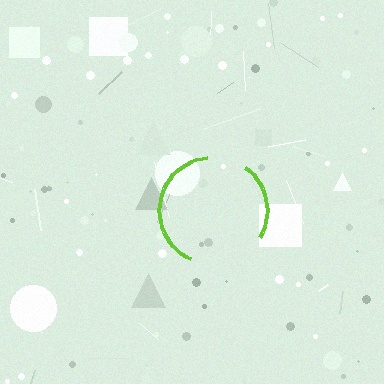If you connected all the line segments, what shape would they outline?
They would outline a circle.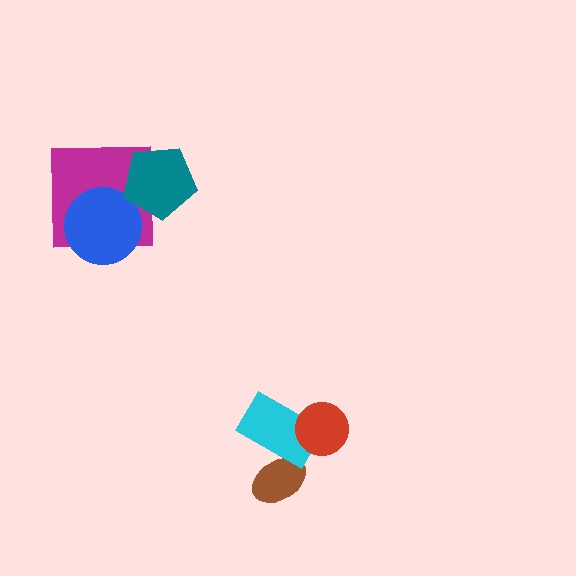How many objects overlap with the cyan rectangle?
2 objects overlap with the cyan rectangle.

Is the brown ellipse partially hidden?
Yes, it is partially covered by another shape.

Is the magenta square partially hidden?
Yes, it is partially covered by another shape.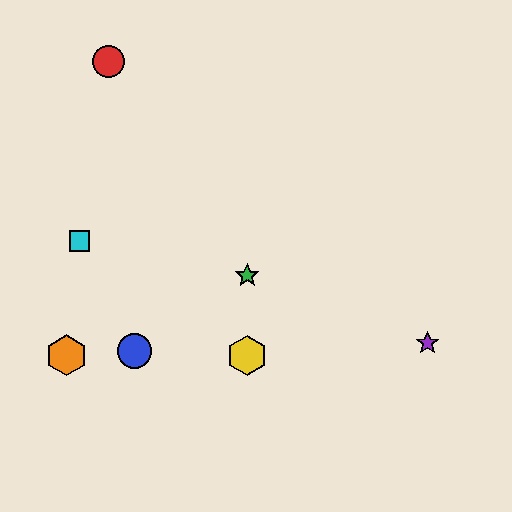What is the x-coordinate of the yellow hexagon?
The yellow hexagon is at x≈247.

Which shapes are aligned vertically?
The green star, the yellow hexagon are aligned vertically.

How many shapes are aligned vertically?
2 shapes (the green star, the yellow hexagon) are aligned vertically.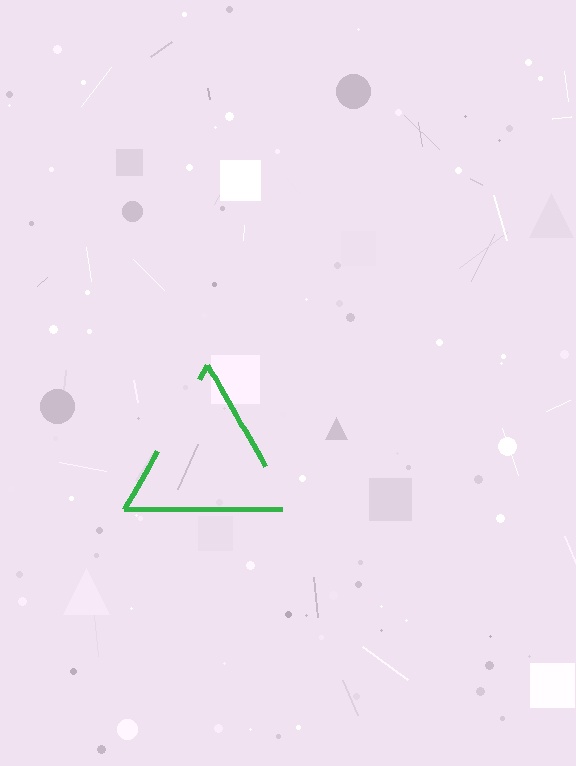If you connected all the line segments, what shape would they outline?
They would outline a triangle.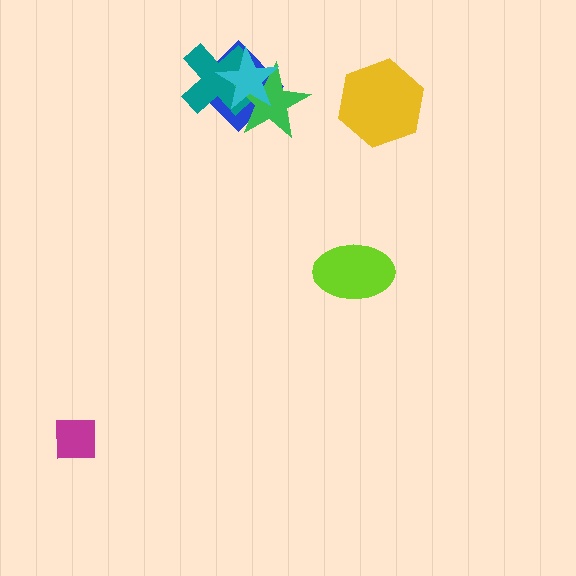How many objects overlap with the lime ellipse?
0 objects overlap with the lime ellipse.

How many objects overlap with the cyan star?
3 objects overlap with the cyan star.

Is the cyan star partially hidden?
No, no other shape covers it.